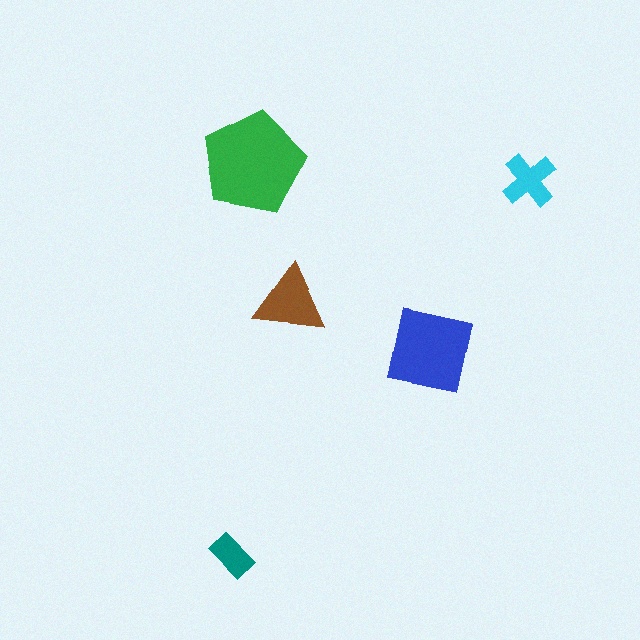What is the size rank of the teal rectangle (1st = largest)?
5th.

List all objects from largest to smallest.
The green pentagon, the blue square, the brown triangle, the cyan cross, the teal rectangle.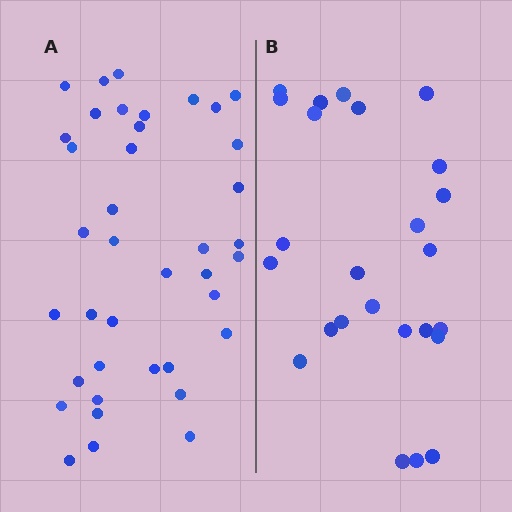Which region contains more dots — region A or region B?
Region A (the left region) has more dots.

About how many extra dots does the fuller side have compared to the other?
Region A has approximately 15 more dots than region B.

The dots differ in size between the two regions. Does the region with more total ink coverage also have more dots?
No. Region B has more total ink coverage because its dots are larger, but region A actually contains more individual dots. Total area can be misleading — the number of items is what matters here.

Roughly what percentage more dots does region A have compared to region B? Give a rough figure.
About 55% more.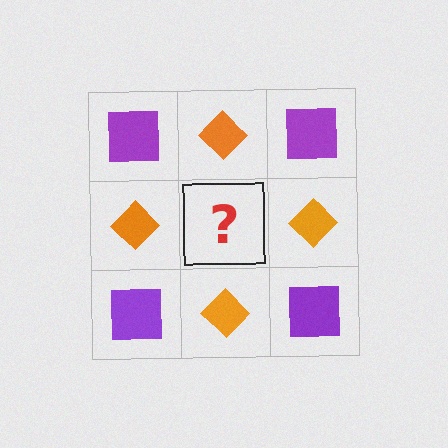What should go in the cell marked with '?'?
The missing cell should contain a purple square.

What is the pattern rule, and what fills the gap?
The rule is that it alternates purple square and orange diamond in a checkerboard pattern. The gap should be filled with a purple square.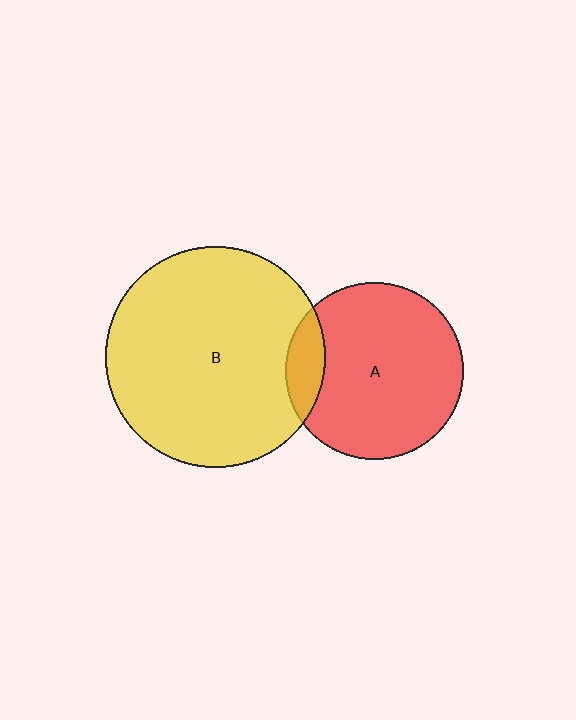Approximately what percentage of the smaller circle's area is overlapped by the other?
Approximately 15%.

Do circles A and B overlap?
Yes.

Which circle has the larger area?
Circle B (yellow).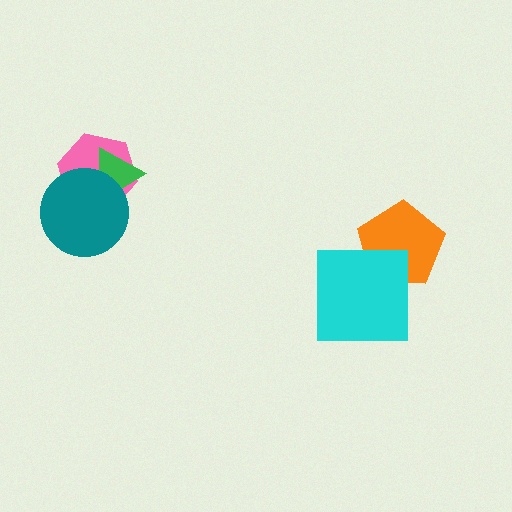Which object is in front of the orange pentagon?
The cyan square is in front of the orange pentagon.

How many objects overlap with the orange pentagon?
1 object overlaps with the orange pentagon.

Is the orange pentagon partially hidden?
Yes, it is partially covered by another shape.